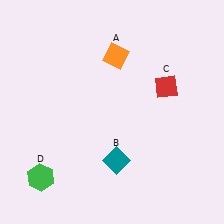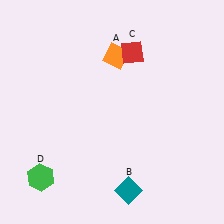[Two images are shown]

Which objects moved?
The objects that moved are: the teal diamond (B), the red diamond (C).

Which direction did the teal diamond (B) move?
The teal diamond (B) moved down.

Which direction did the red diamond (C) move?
The red diamond (C) moved up.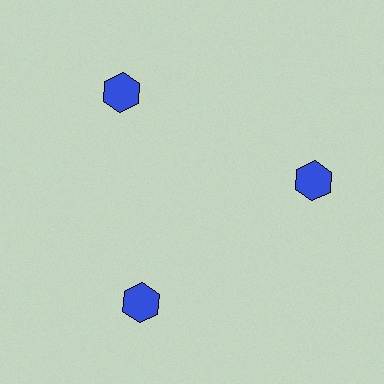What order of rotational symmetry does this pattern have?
This pattern has 3-fold rotational symmetry.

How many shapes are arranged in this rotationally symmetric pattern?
There are 3 shapes, arranged in 3 groups of 1.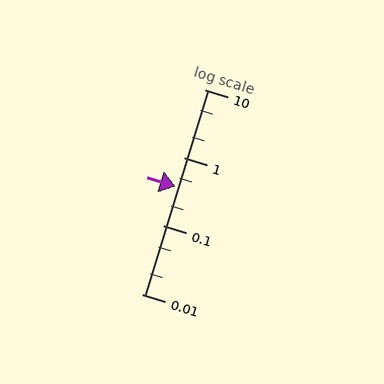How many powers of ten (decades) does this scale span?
The scale spans 3 decades, from 0.01 to 10.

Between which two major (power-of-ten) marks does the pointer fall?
The pointer is between 0.1 and 1.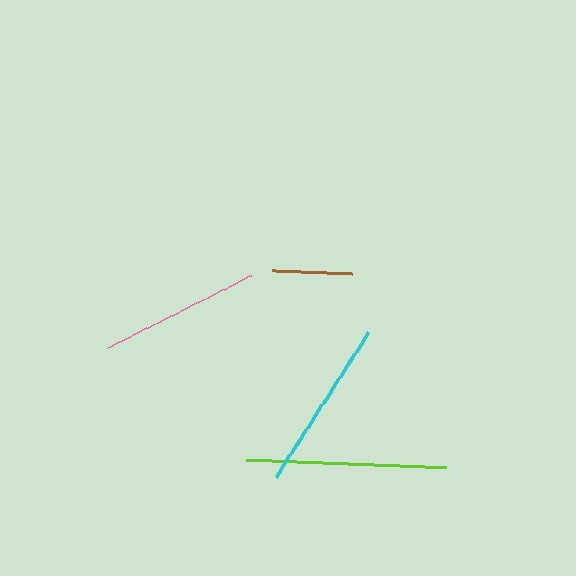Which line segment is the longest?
The lime line is the longest at approximately 200 pixels.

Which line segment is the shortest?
The brown line is the shortest at approximately 80 pixels.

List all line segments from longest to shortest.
From longest to shortest: lime, cyan, pink, brown.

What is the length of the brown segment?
The brown segment is approximately 80 pixels long.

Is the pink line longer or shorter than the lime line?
The lime line is longer than the pink line.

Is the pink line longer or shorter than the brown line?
The pink line is longer than the brown line.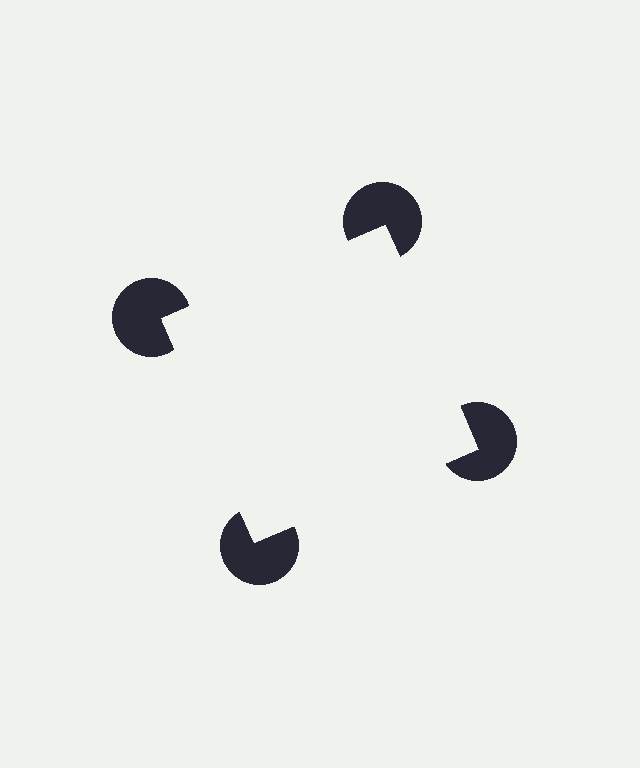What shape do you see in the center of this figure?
An illusory square — its edges are inferred from the aligned wedge cuts in the pac-man discs, not physically drawn.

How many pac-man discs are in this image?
There are 4 — one at each vertex of the illusory square.